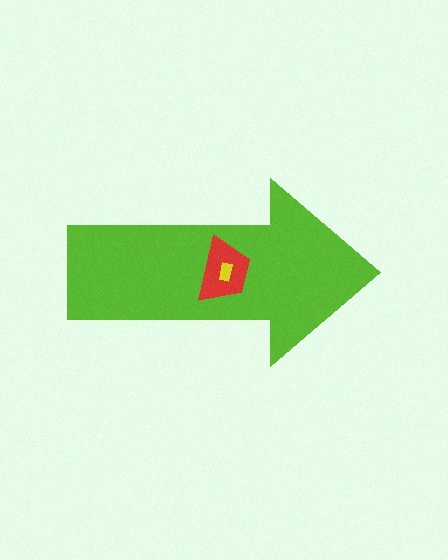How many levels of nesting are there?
3.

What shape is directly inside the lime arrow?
The red trapezoid.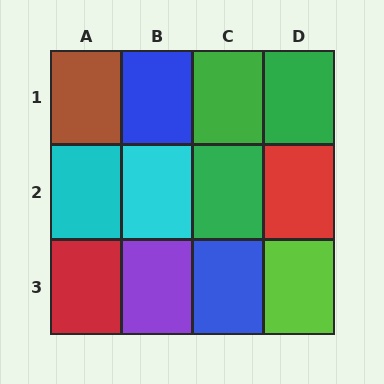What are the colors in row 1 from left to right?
Brown, blue, green, green.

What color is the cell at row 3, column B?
Purple.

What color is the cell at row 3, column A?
Red.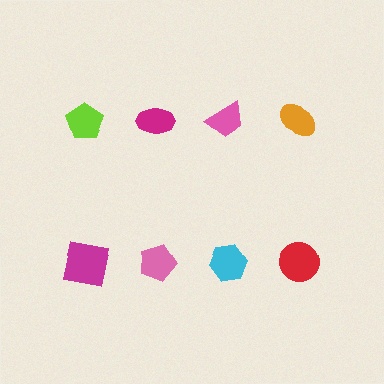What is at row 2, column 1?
A magenta square.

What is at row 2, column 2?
A pink pentagon.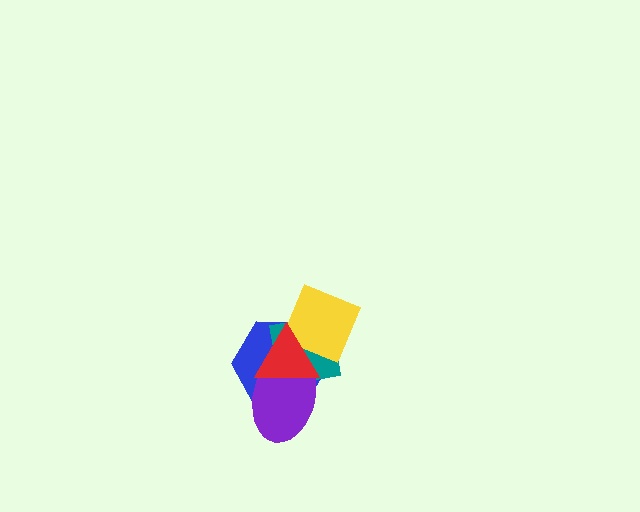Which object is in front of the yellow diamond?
The red triangle is in front of the yellow diamond.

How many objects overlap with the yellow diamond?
3 objects overlap with the yellow diamond.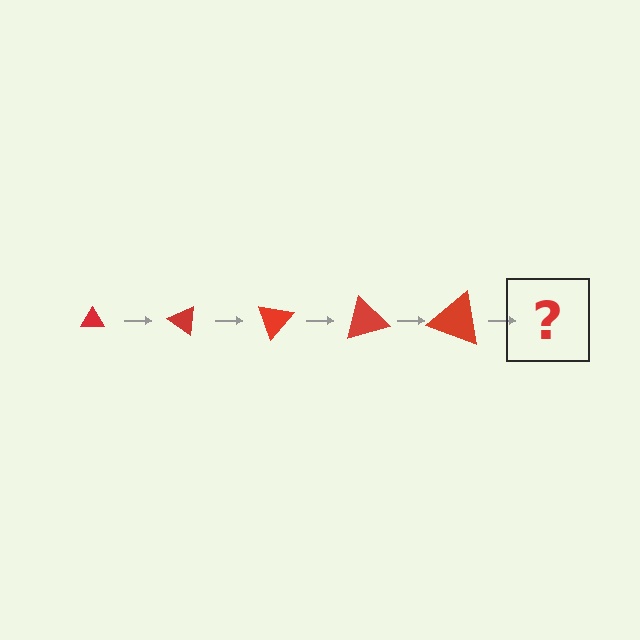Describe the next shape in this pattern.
It should be a triangle, larger than the previous one and rotated 175 degrees from the start.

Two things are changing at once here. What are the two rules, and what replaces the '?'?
The two rules are that the triangle grows larger each step and it rotates 35 degrees each step. The '?' should be a triangle, larger than the previous one and rotated 175 degrees from the start.